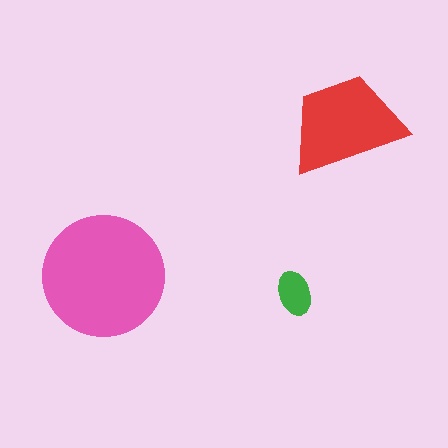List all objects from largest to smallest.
The pink circle, the red trapezoid, the green ellipse.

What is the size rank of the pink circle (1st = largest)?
1st.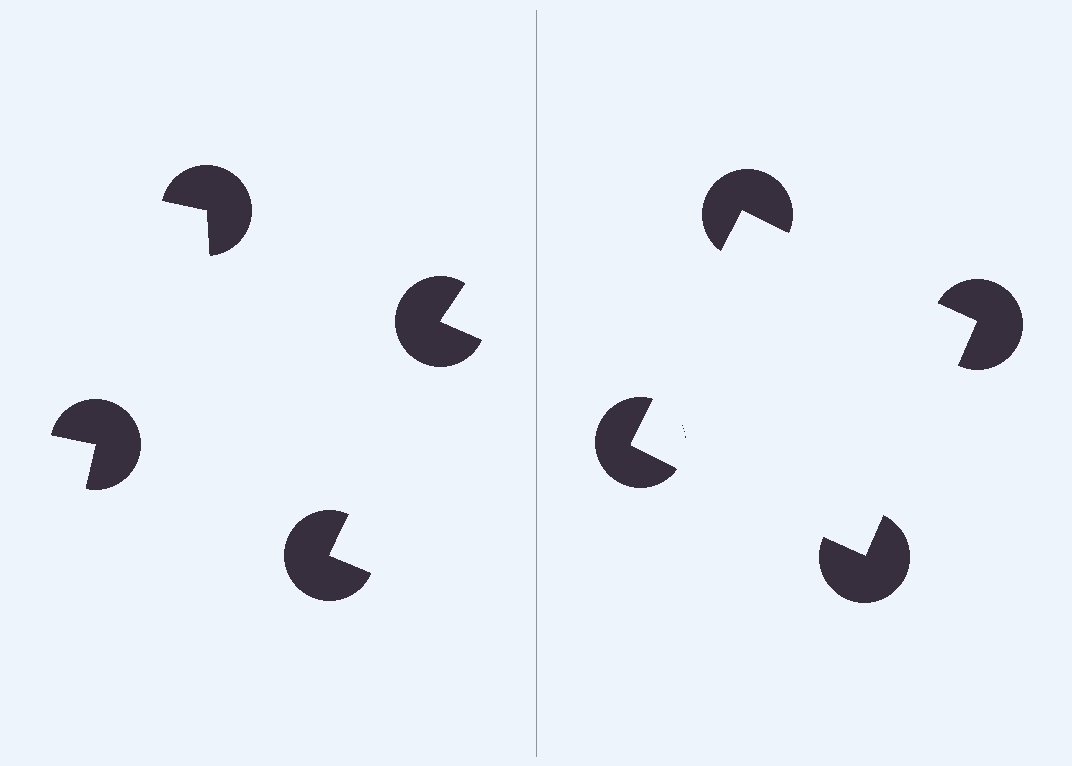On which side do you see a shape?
An illusory square appears on the right side. On the left side the wedge cuts are rotated, so no coherent shape forms.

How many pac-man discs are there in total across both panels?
8 — 4 on each side.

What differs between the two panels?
The pac-man discs are positioned identically on both sides; only the wedge orientations differ. On the right they align to a square; on the left they are misaligned.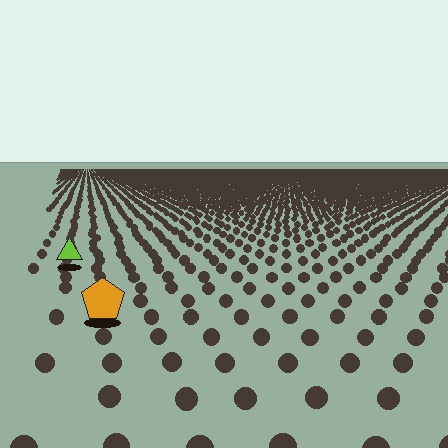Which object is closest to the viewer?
The orange pentagon is closest. The texture marks near it are larger and more spread out.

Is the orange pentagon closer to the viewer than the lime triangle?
Yes. The orange pentagon is closer — you can tell from the texture gradient: the ground texture is coarser near it.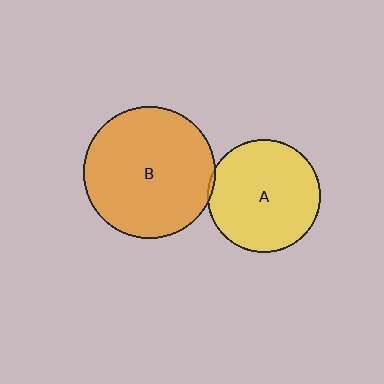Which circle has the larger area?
Circle B (orange).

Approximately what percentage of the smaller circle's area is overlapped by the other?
Approximately 5%.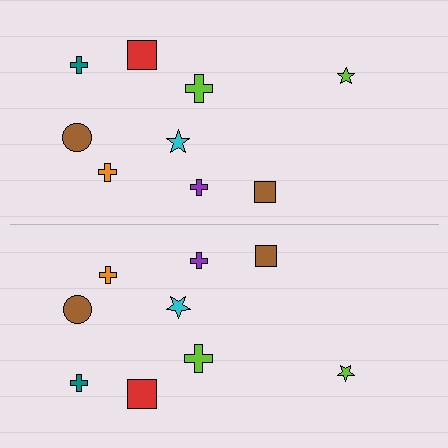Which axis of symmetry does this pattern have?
The pattern has a horizontal axis of symmetry running through the center of the image.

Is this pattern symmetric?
Yes, this pattern has bilateral (reflection) symmetry.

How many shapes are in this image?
There are 18 shapes in this image.